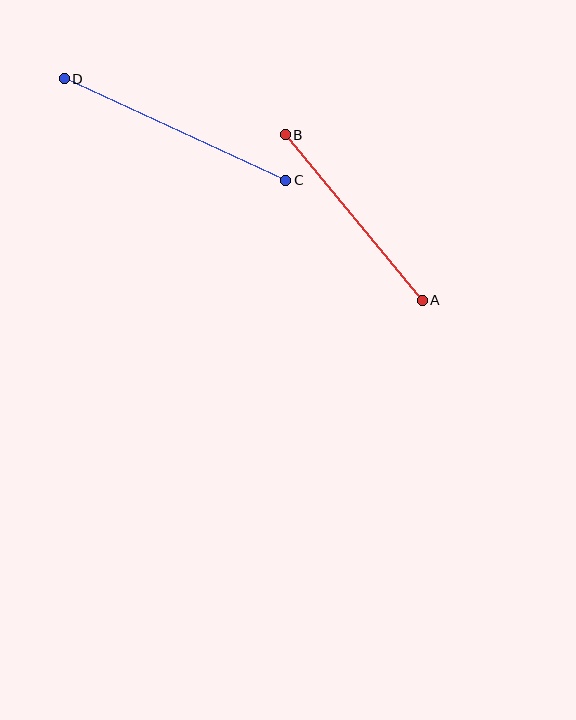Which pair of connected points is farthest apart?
Points C and D are farthest apart.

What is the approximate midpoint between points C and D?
The midpoint is at approximately (175, 130) pixels.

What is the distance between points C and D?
The distance is approximately 244 pixels.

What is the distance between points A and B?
The distance is approximately 215 pixels.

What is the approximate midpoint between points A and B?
The midpoint is at approximately (354, 217) pixels.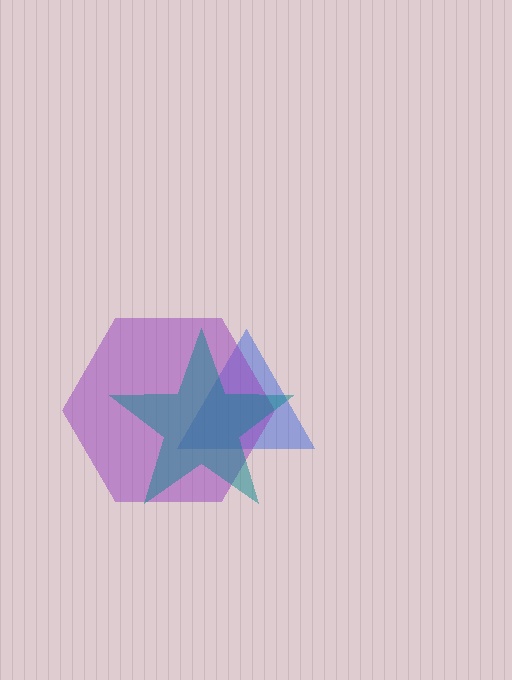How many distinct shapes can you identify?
There are 3 distinct shapes: a blue triangle, a purple hexagon, a teal star.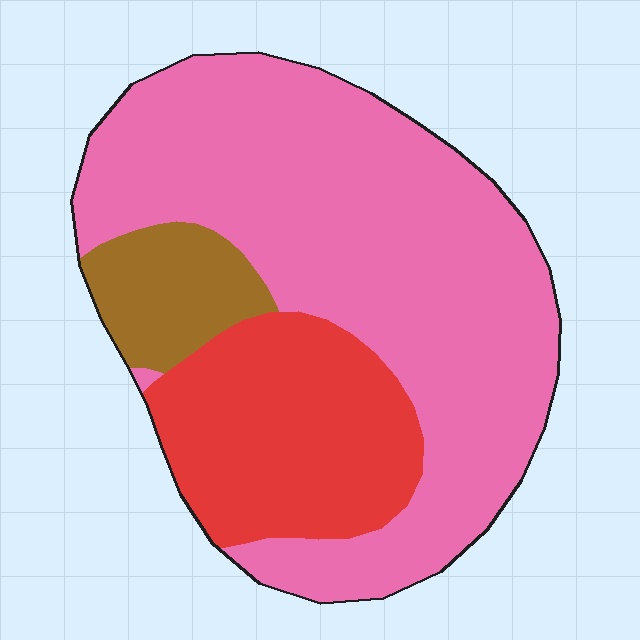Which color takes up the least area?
Brown, at roughly 10%.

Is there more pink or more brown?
Pink.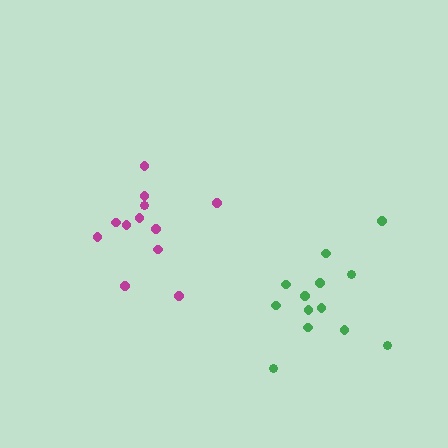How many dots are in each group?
Group 1: 13 dots, Group 2: 12 dots (25 total).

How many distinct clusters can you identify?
There are 2 distinct clusters.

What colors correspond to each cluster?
The clusters are colored: green, magenta.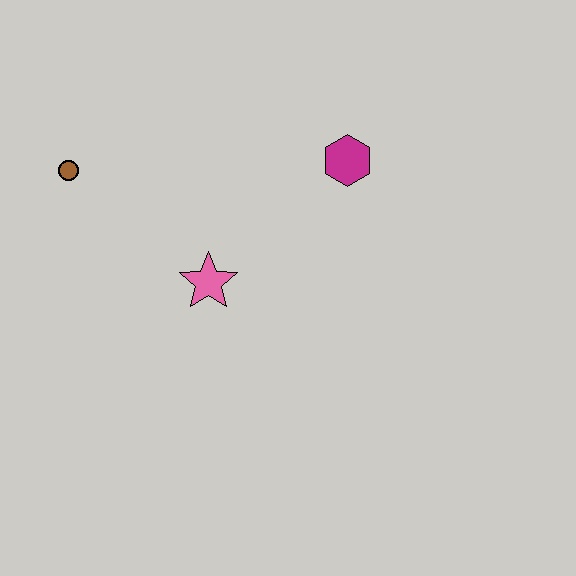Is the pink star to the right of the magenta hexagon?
No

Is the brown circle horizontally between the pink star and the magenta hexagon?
No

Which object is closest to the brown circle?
The pink star is closest to the brown circle.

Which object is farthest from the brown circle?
The magenta hexagon is farthest from the brown circle.